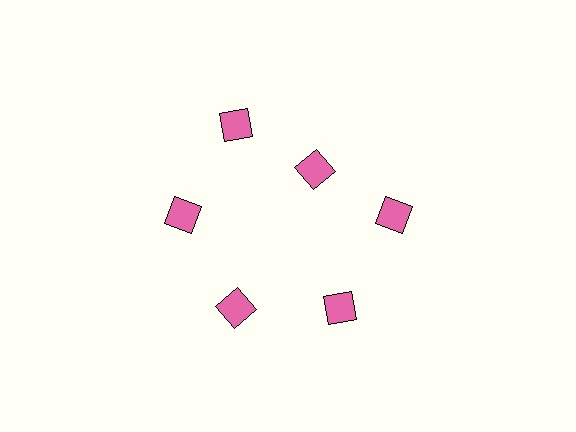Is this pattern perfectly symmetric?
No. The 6 pink diamonds are arranged in a ring, but one element near the 1 o'clock position is pulled inward toward the center, breaking the 6-fold rotational symmetry.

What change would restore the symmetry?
The symmetry would be restored by moving it outward, back onto the ring so that all 6 diamonds sit at equal angles and equal distance from the center.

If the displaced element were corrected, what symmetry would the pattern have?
It would have 6-fold rotational symmetry — the pattern would map onto itself every 60 degrees.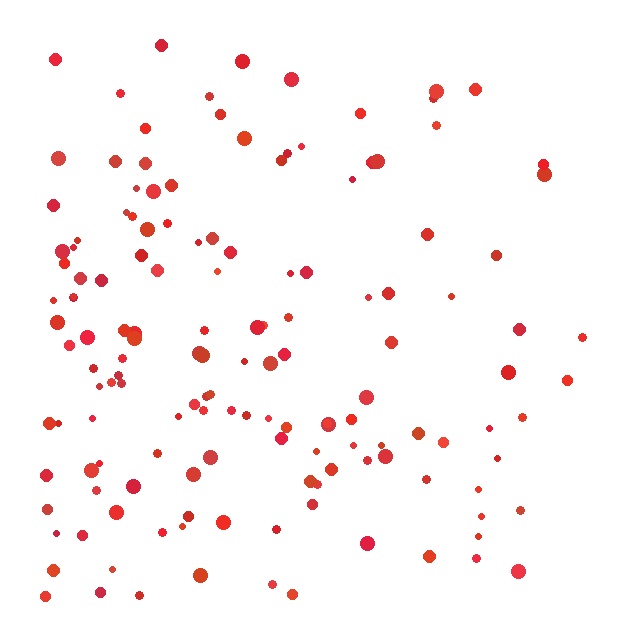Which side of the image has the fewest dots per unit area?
The right.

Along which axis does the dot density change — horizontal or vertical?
Horizontal.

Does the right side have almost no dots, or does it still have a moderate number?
Still a moderate number, just noticeably fewer than the left.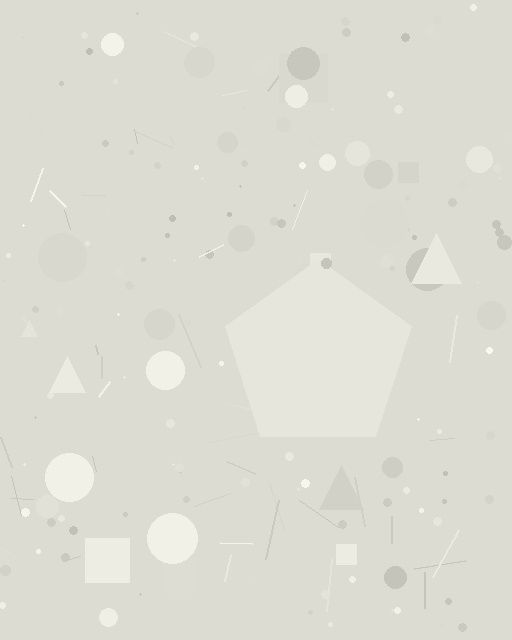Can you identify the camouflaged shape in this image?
The camouflaged shape is a pentagon.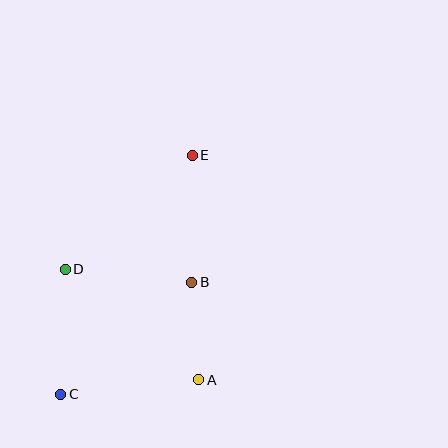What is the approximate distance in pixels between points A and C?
The distance between A and C is approximately 139 pixels.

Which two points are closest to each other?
Points A and B are closest to each other.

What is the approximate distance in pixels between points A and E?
The distance between A and E is approximately 224 pixels.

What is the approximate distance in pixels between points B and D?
The distance between B and D is approximately 127 pixels.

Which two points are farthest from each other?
Points C and E are farthest from each other.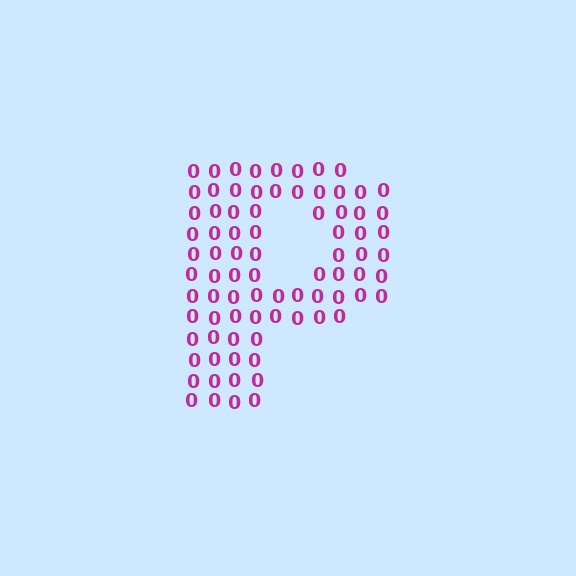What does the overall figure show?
The overall figure shows the letter P.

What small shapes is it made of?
It is made of small digit 0's.